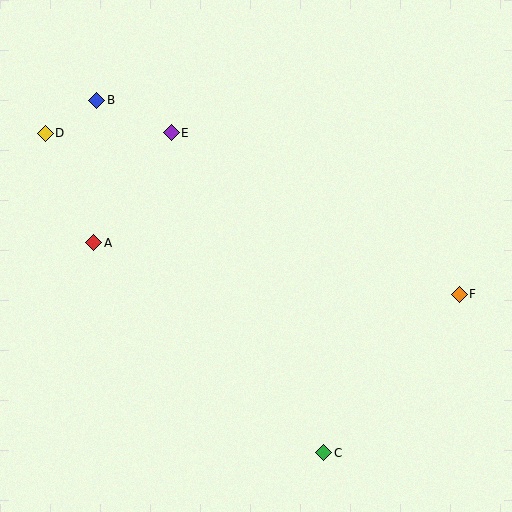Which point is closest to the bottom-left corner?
Point A is closest to the bottom-left corner.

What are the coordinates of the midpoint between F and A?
The midpoint between F and A is at (276, 268).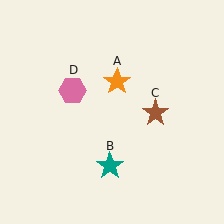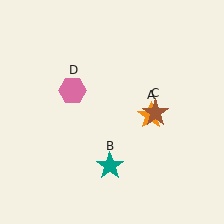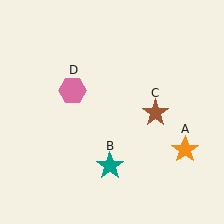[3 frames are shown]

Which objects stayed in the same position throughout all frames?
Teal star (object B) and brown star (object C) and pink hexagon (object D) remained stationary.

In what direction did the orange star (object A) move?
The orange star (object A) moved down and to the right.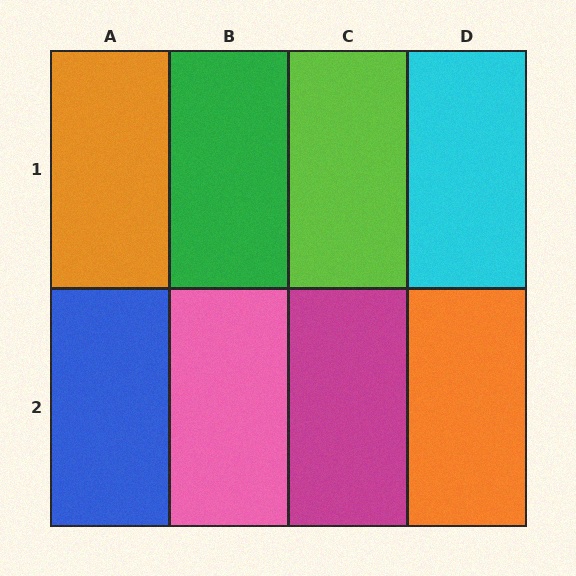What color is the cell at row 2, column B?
Pink.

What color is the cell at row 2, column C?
Magenta.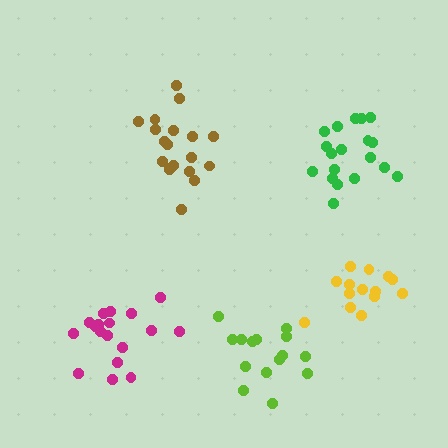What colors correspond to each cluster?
The clusters are colored: magenta, lime, brown, green, yellow.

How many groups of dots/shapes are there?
There are 5 groups.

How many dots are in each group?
Group 1: 18 dots, Group 2: 15 dots, Group 3: 18 dots, Group 4: 19 dots, Group 5: 14 dots (84 total).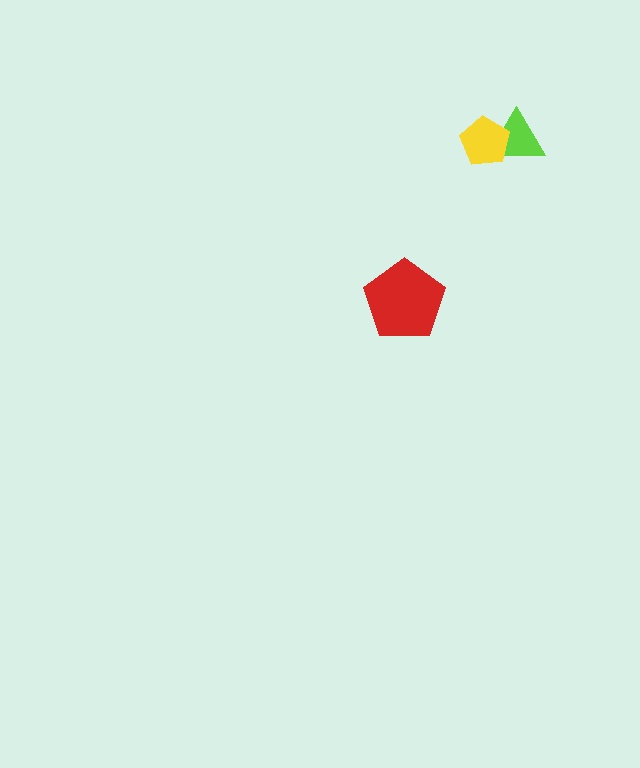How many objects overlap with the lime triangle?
1 object overlaps with the lime triangle.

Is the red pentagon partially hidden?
No, no other shape covers it.